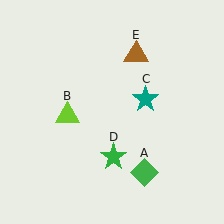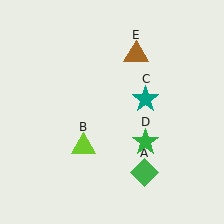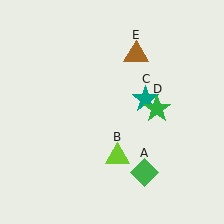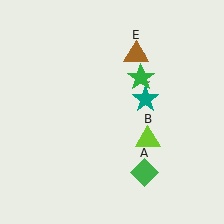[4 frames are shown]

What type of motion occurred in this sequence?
The lime triangle (object B), green star (object D) rotated counterclockwise around the center of the scene.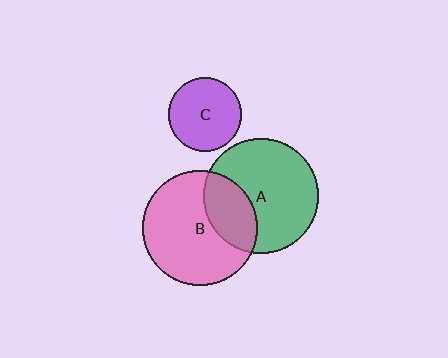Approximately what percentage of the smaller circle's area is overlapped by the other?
Approximately 30%.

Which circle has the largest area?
Circle B (pink).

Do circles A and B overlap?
Yes.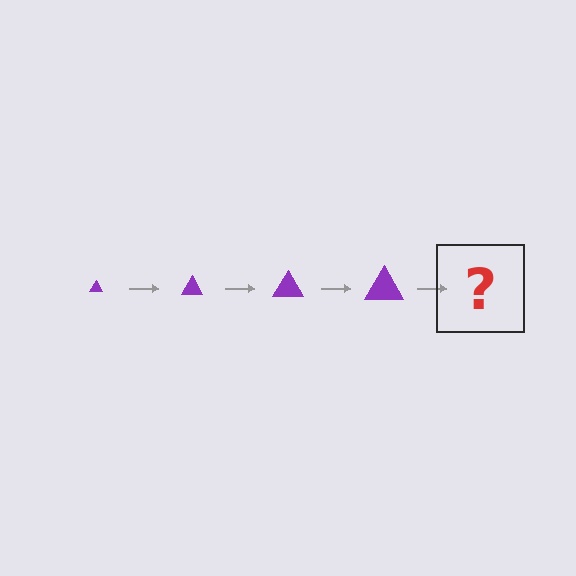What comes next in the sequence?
The next element should be a purple triangle, larger than the previous one.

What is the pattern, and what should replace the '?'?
The pattern is that the triangle gets progressively larger each step. The '?' should be a purple triangle, larger than the previous one.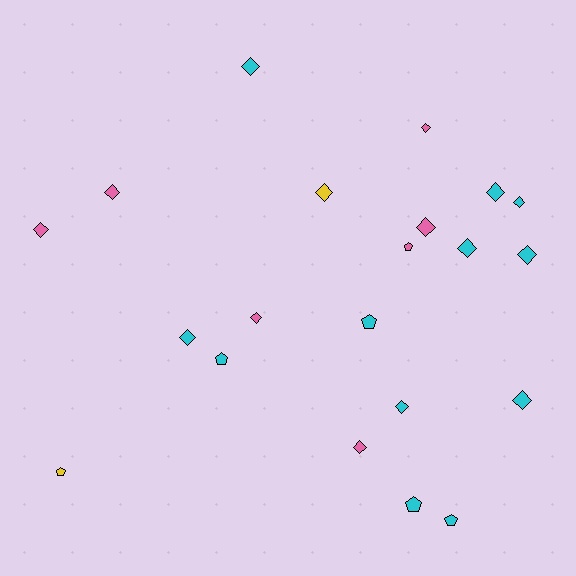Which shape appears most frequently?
Diamond, with 15 objects.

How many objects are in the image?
There are 21 objects.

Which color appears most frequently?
Cyan, with 12 objects.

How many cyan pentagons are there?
There are 4 cyan pentagons.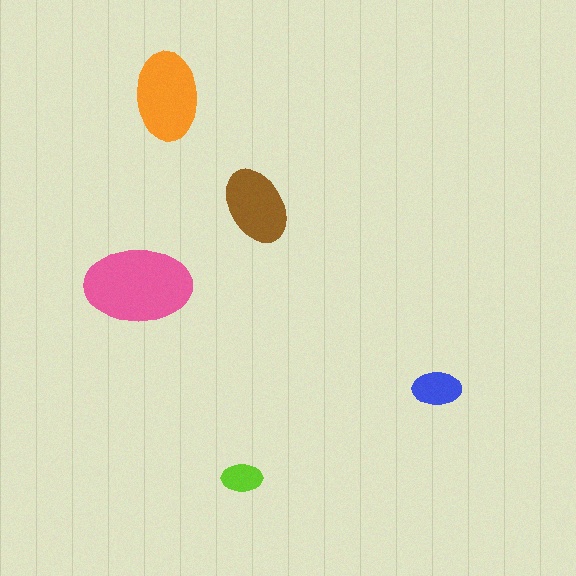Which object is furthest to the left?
The pink ellipse is leftmost.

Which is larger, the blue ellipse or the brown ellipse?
The brown one.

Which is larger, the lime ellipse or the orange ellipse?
The orange one.